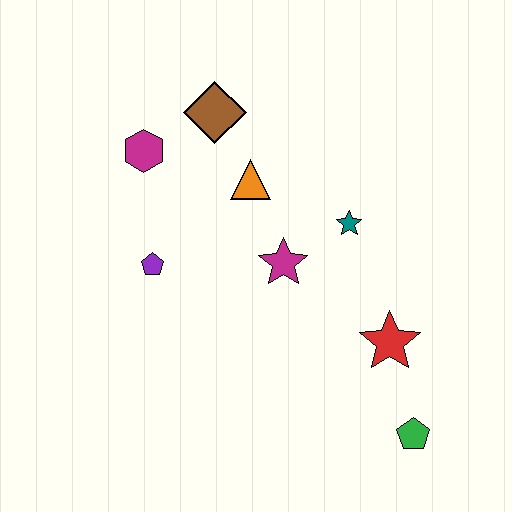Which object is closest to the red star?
The green pentagon is closest to the red star.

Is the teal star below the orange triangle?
Yes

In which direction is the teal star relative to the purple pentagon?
The teal star is to the right of the purple pentagon.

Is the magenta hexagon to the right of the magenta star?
No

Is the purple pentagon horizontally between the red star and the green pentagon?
No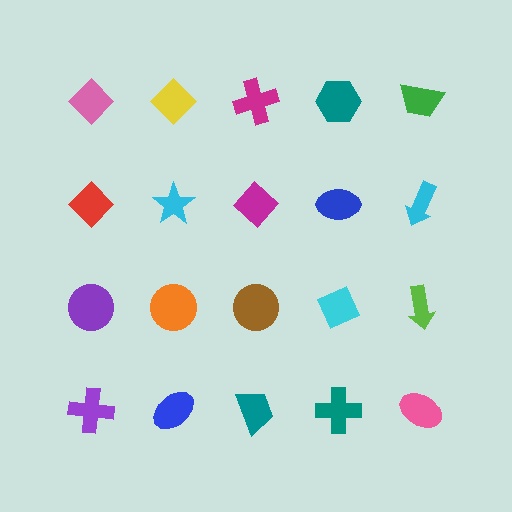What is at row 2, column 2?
A cyan star.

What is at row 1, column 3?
A magenta cross.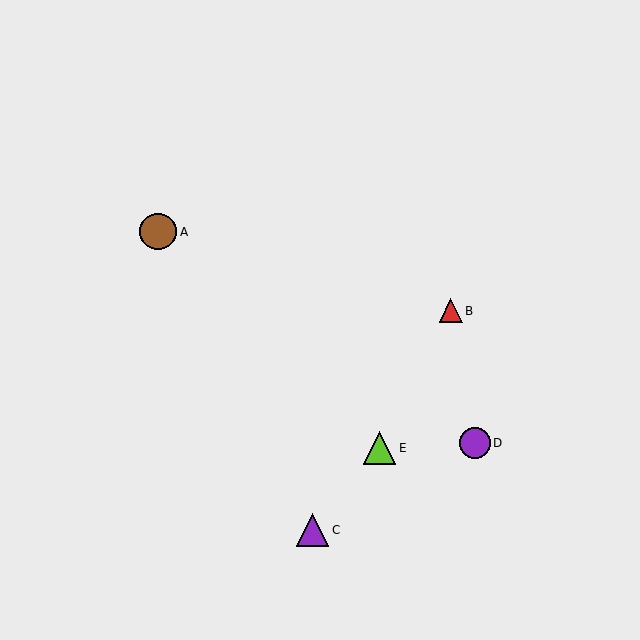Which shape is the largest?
The brown circle (labeled A) is the largest.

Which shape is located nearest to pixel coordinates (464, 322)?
The red triangle (labeled B) at (451, 311) is nearest to that location.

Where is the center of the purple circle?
The center of the purple circle is at (475, 443).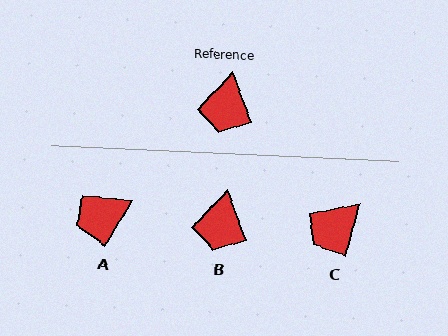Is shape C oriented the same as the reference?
No, it is off by about 35 degrees.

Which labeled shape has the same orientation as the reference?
B.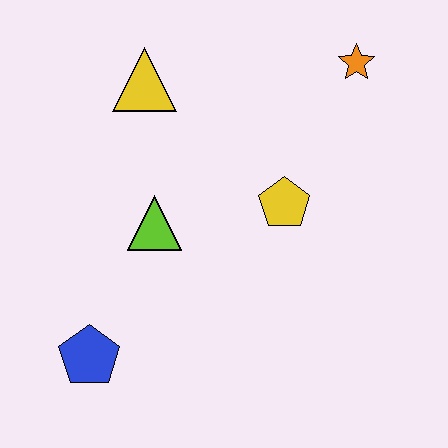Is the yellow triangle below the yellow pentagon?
No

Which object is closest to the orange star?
The yellow pentagon is closest to the orange star.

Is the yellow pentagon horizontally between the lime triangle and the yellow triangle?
No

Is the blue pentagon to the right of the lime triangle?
No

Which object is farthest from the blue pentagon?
The orange star is farthest from the blue pentagon.